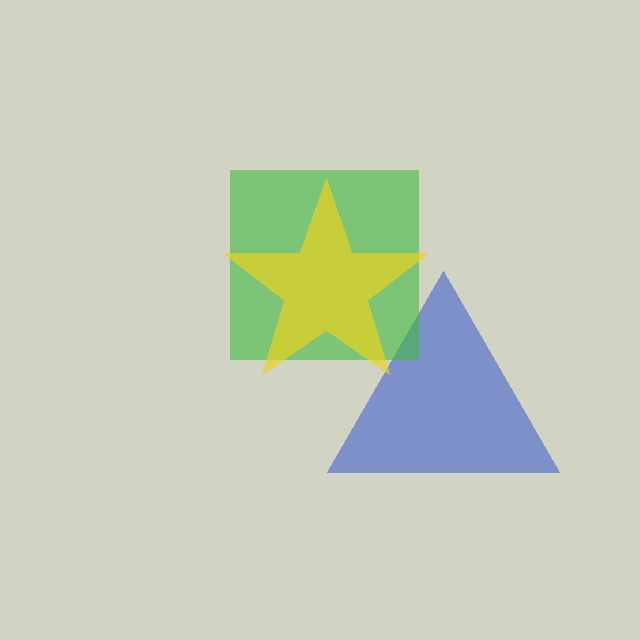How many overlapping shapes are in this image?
There are 3 overlapping shapes in the image.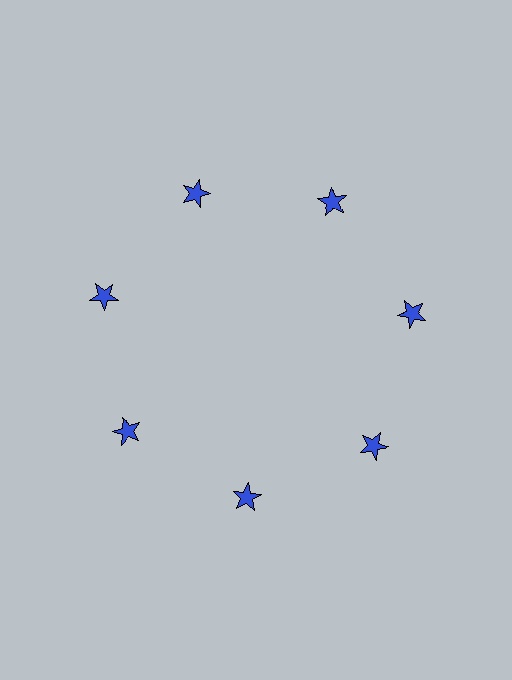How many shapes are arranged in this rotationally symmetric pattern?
There are 7 shapes, arranged in 7 groups of 1.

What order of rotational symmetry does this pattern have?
This pattern has 7-fold rotational symmetry.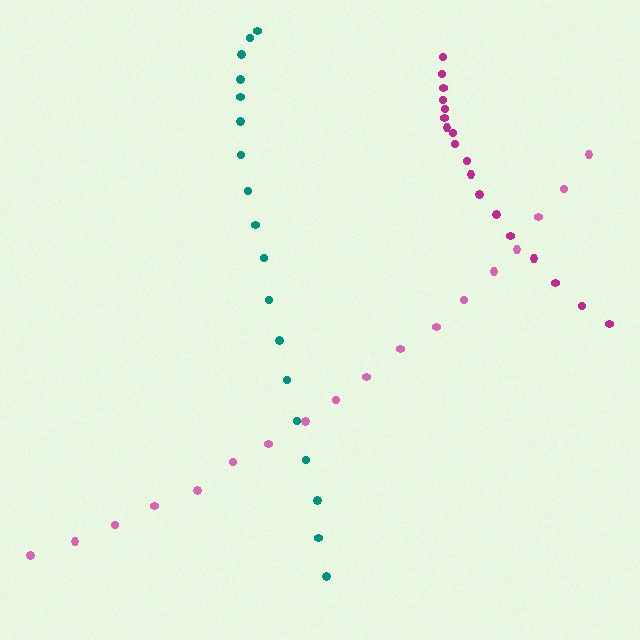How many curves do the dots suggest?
There are 3 distinct paths.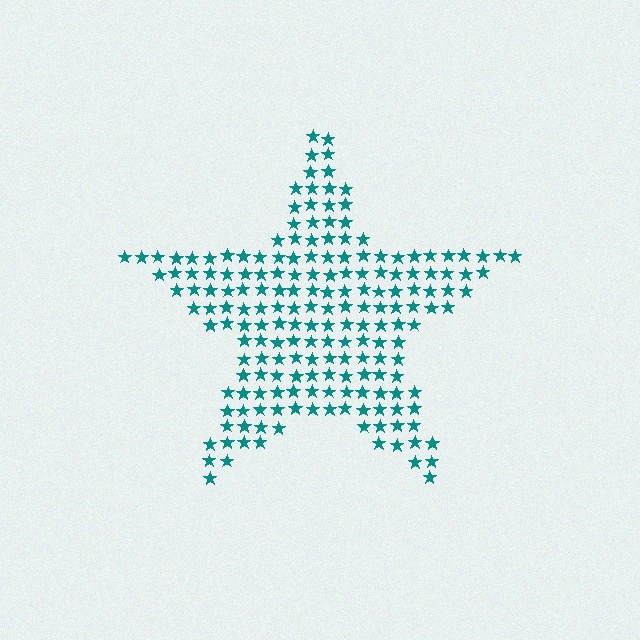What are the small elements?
The small elements are stars.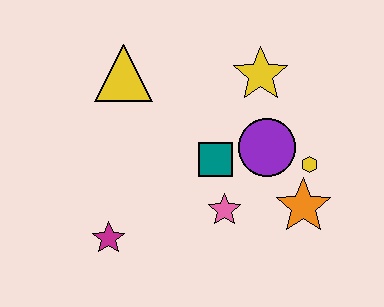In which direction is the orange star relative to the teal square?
The orange star is to the right of the teal square.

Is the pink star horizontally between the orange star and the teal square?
Yes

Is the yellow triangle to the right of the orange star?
No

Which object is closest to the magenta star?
The pink star is closest to the magenta star.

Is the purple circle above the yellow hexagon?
Yes